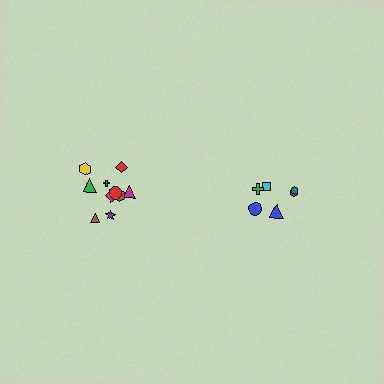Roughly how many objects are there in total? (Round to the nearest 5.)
Roughly 15 objects in total.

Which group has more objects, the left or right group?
The left group.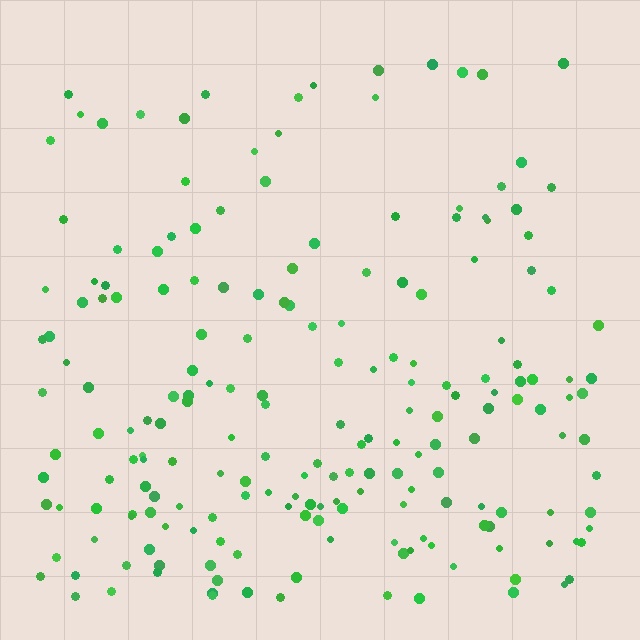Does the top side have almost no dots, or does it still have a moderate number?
Still a moderate number, just noticeably fewer than the bottom.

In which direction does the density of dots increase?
From top to bottom, with the bottom side densest.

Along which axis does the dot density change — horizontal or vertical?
Vertical.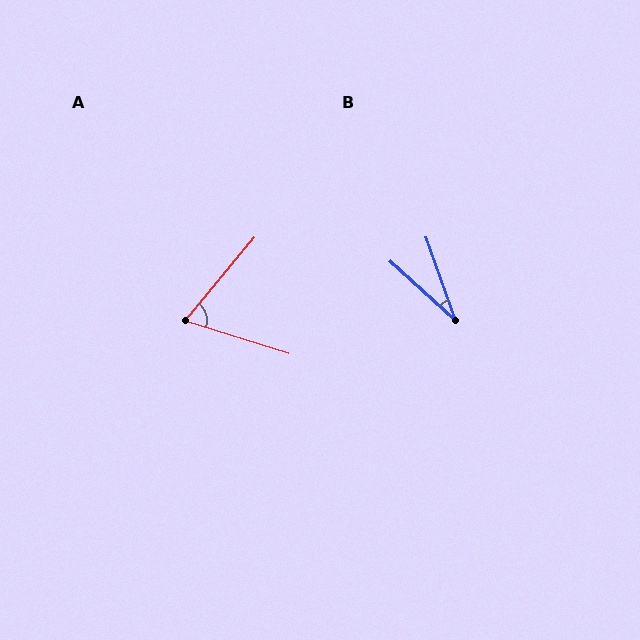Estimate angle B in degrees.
Approximately 28 degrees.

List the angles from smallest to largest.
B (28°), A (68°).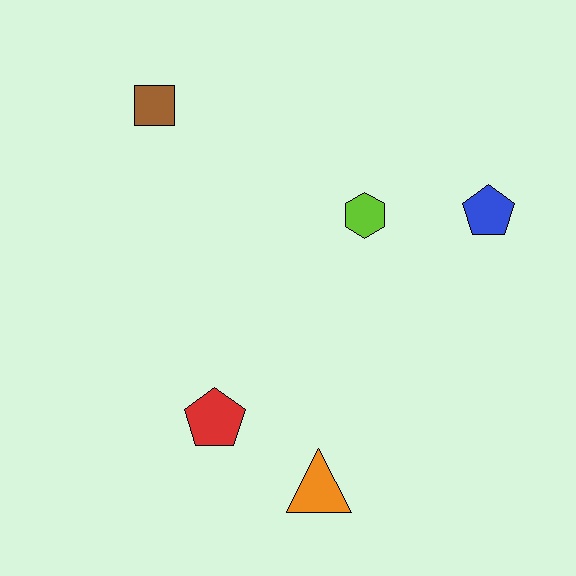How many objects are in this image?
There are 5 objects.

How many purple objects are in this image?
There are no purple objects.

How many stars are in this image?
There are no stars.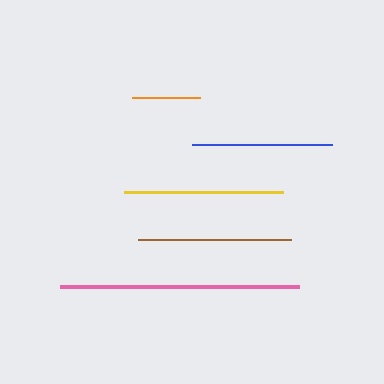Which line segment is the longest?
The pink line is the longest at approximately 239 pixels.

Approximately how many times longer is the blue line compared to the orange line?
The blue line is approximately 2.1 times the length of the orange line.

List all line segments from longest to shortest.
From longest to shortest: pink, yellow, brown, blue, orange.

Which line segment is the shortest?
The orange line is the shortest at approximately 68 pixels.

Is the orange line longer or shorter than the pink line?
The pink line is longer than the orange line.